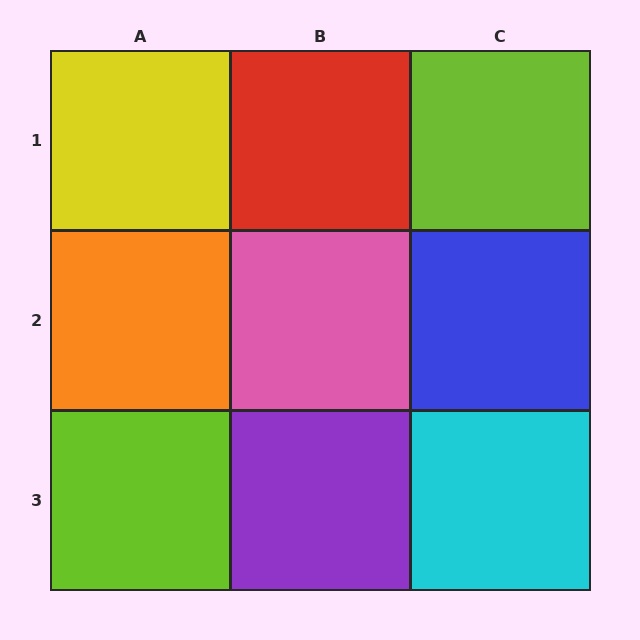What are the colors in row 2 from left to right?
Orange, pink, blue.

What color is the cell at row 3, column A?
Lime.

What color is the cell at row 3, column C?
Cyan.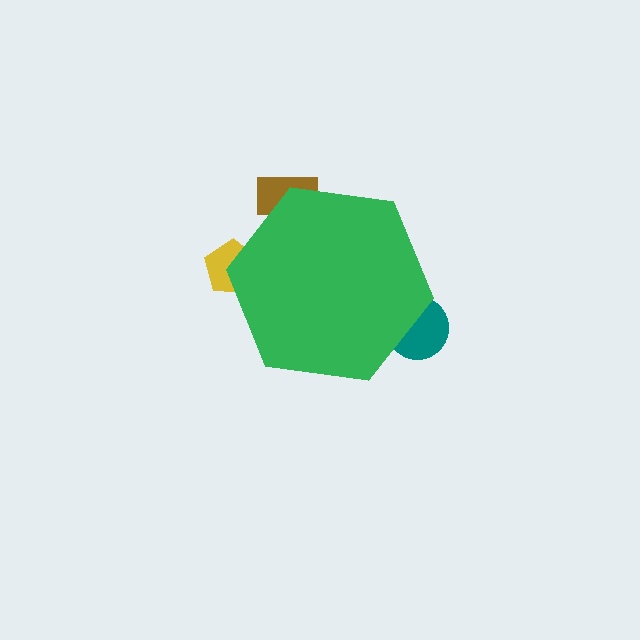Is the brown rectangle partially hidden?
Yes, the brown rectangle is partially hidden behind the green hexagon.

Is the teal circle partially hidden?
Yes, the teal circle is partially hidden behind the green hexagon.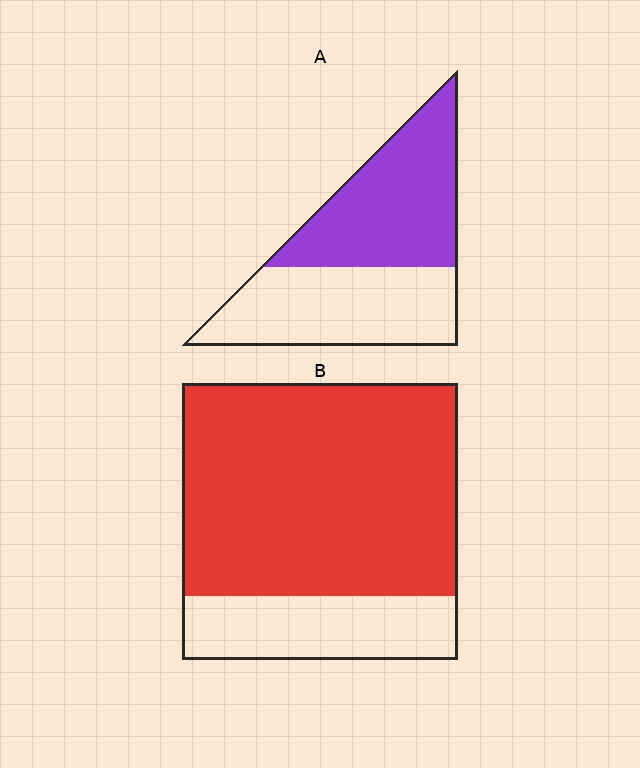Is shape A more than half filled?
Roughly half.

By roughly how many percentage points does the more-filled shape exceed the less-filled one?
By roughly 25 percentage points (B over A).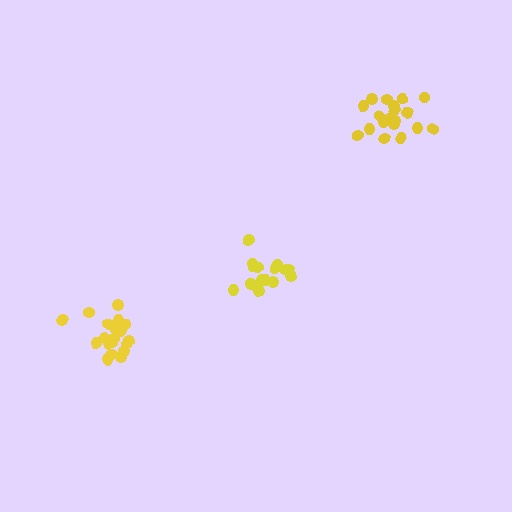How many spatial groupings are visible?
There are 3 spatial groupings.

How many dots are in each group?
Group 1: 17 dots, Group 2: 19 dots, Group 3: 20 dots (56 total).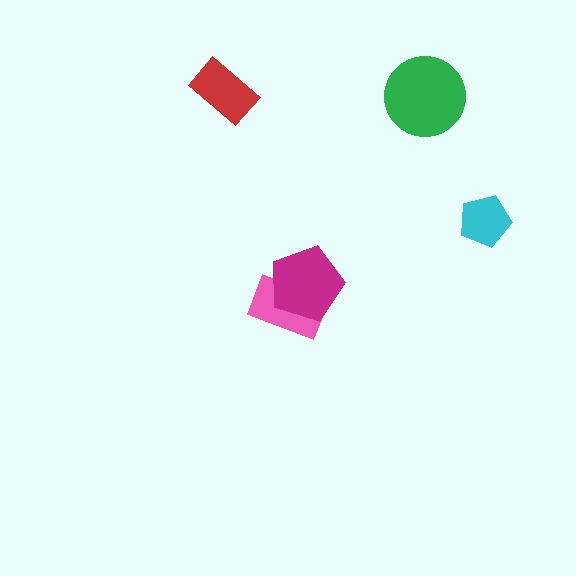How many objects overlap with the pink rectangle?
1 object overlaps with the pink rectangle.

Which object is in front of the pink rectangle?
The magenta pentagon is in front of the pink rectangle.